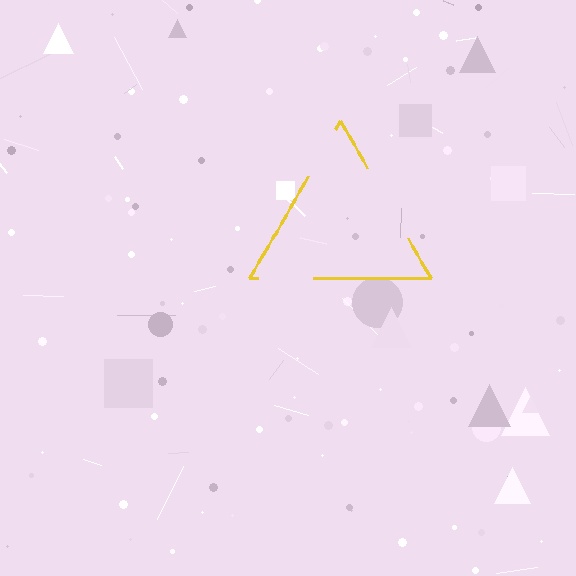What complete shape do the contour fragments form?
The contour fragments form a triangle.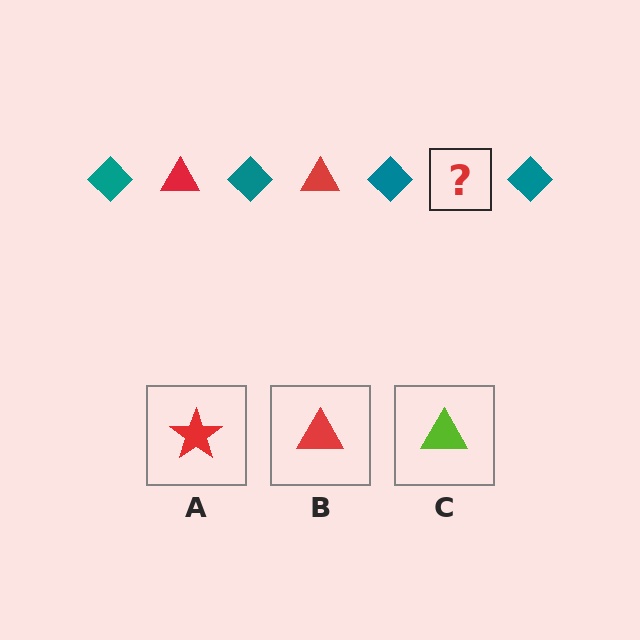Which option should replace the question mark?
Option B.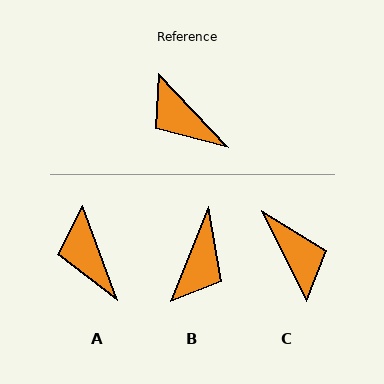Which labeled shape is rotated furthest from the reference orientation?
C, about 163 degrees away.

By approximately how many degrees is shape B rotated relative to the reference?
Approximately 115 degrees counter-clockwise.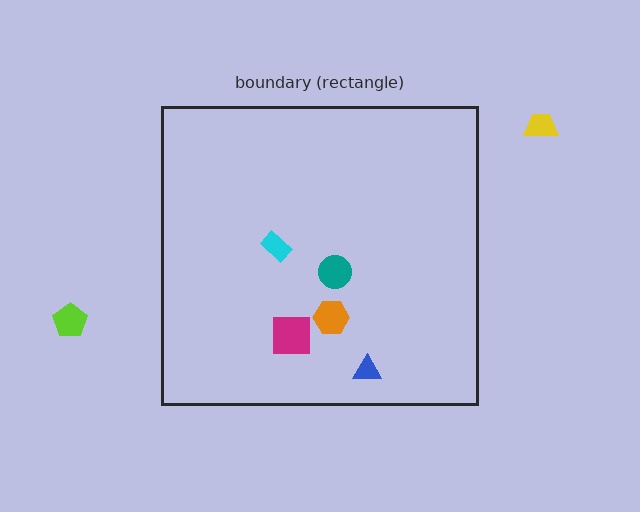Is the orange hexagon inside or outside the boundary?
Inside.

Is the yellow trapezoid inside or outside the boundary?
Outside.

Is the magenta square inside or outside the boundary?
Inside.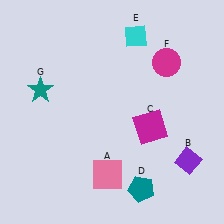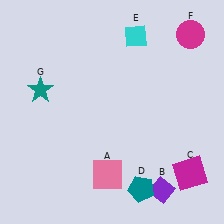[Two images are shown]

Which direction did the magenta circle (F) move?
The magenta circle (F) moved up.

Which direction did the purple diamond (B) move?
The purple diamond (B) moved down.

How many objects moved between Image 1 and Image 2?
3 objects moved between the two images.